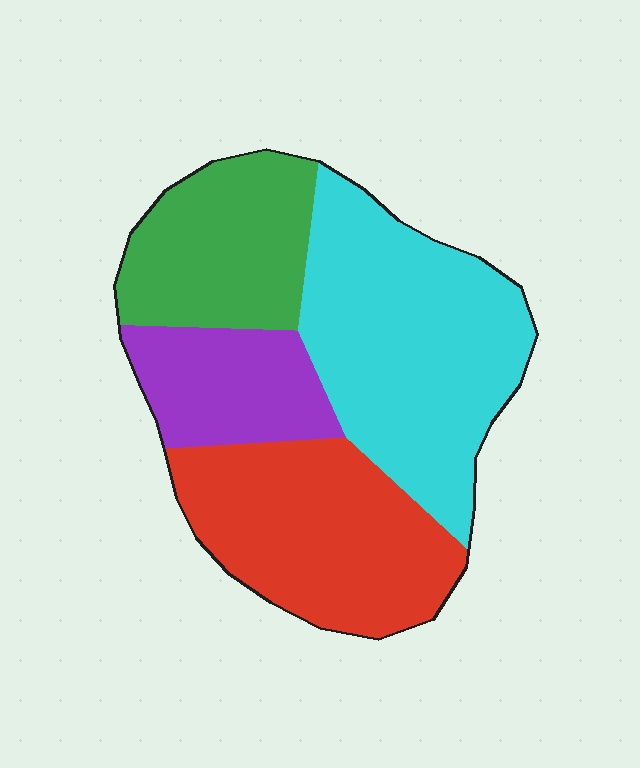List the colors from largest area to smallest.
From largest to smallest: cyan, red, green, purple.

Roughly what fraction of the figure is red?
Red covers roughly 30% of the figure.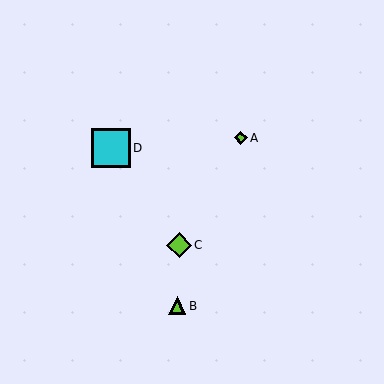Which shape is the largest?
The cyan square (labeled D) is the largest.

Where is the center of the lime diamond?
The center of the lime diamond is at (179, 245).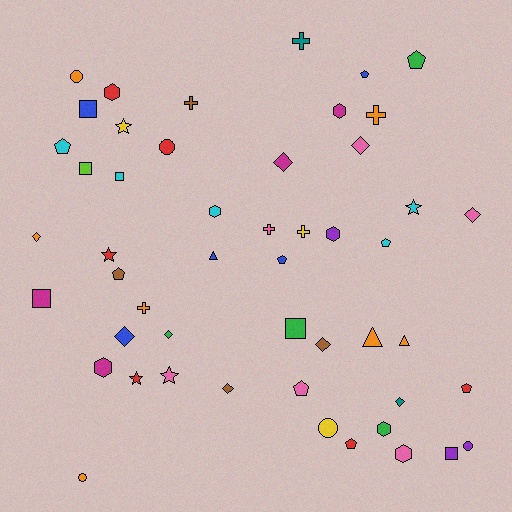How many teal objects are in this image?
There are 2 teal objects.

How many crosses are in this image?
There are 6 crosses.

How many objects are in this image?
There are 50 objects.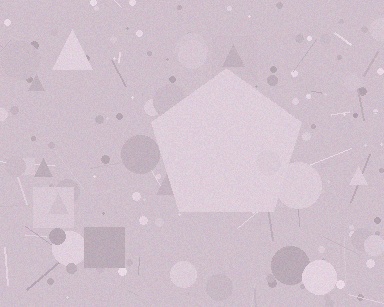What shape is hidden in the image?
A pentagon is hidden in the image.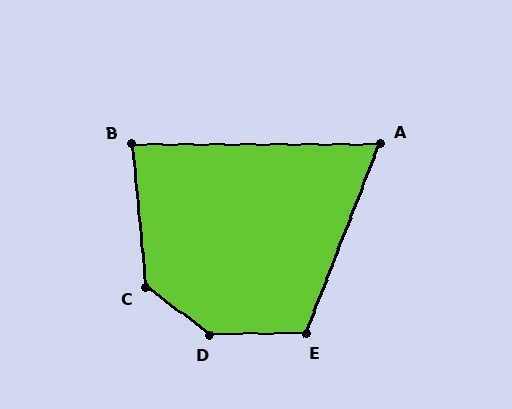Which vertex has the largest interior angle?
D, at approximately 143 degrees.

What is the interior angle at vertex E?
Approximately 112 degrees (obtuse).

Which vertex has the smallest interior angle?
A, at approximately 69 degrees.